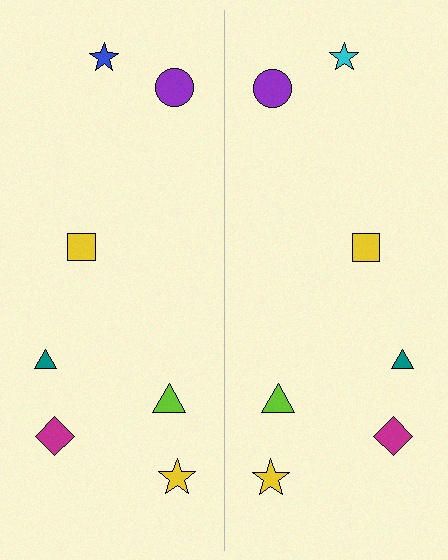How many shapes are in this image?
There are 14 shapes in this image.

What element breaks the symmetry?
The cyan star on the right side breaks the symmetry — its mirror counterpart is blue.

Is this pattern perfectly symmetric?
No, the pattern is not perfectly symmetric. The cyan star on the right side breaks the symmetry — its mirror counterpart is blue.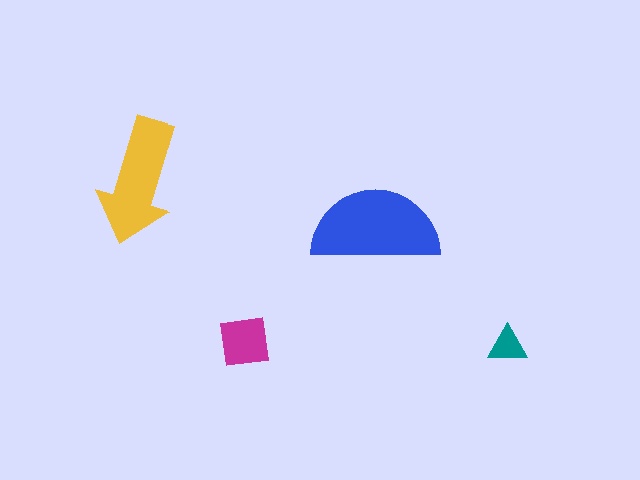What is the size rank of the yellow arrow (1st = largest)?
2nd.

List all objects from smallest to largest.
The teal triangle, the magenta square, the yellow arrow, the blue semicircle.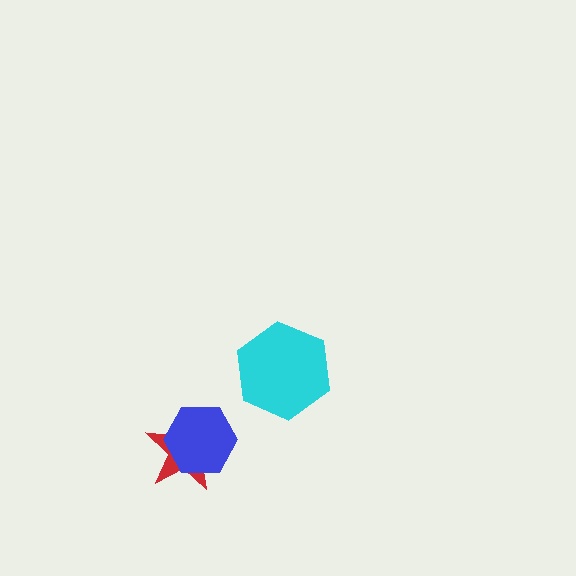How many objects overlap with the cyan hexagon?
0 objects overlap with the cyan hexagon.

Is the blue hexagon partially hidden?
No, no other shape covers it.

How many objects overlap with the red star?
1 object overlaps with the red star.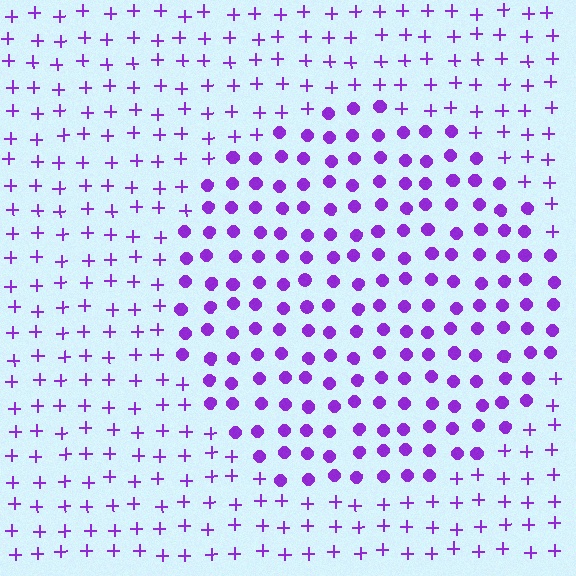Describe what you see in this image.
The image is filled with small purple elements arranged in a uniform grid. A circle-shaped region contains circles, while the surrounding area contains plus signs. The boundary is defined purely by the change in element shape.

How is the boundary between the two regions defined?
The boundary is defined by a change in element shape: circles inside vs. plus signs outside. All elements share the same color and spacing.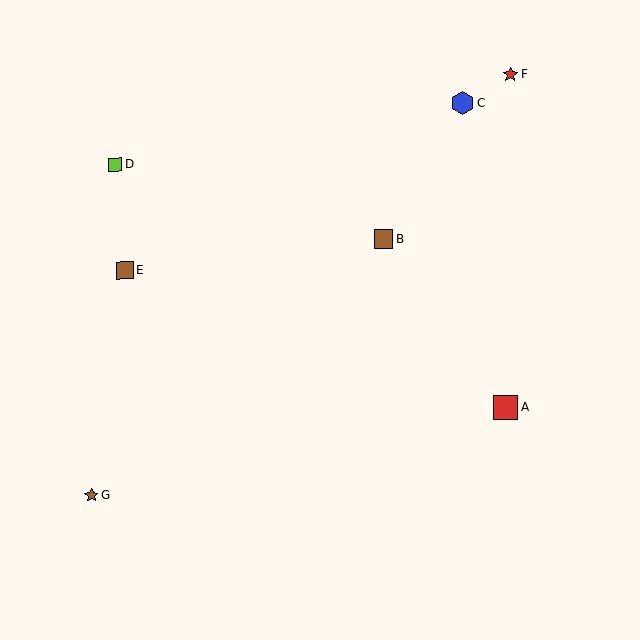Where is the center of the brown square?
The center of the brown square is at (125, 270).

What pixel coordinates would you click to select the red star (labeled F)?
Click at (510, 74) to select the red star F.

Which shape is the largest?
The red square (labeled A) is the largest.